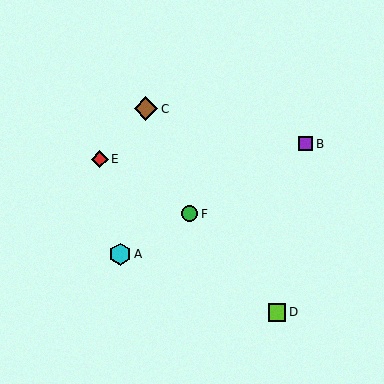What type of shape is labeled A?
Shape A is a cyan hexagon.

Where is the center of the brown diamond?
The center of the brown diamond is at (146, 109).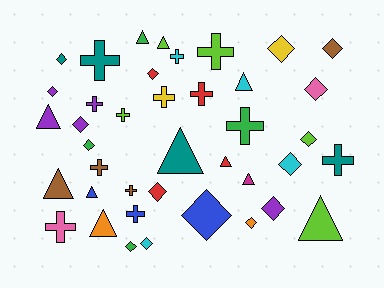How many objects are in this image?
There are 40 objects.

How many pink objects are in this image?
There are 2 pink objects.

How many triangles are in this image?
There are 11 triangles.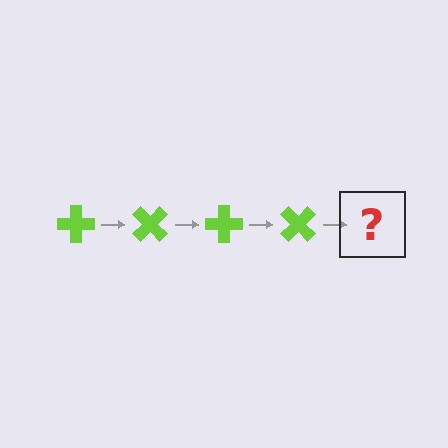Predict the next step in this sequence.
The next step is a lime cross rotated 180 degrees.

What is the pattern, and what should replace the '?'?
The pattern is that the cross rotates 45 degrees each step. The '?' should be a lime cross rotated 180 degrees.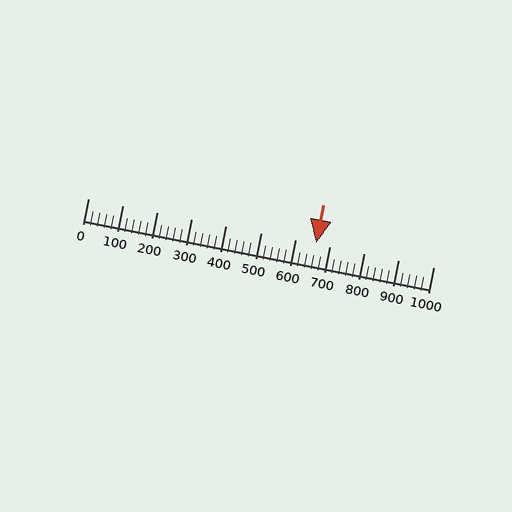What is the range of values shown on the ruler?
The ruler shows values from 0 to 1000.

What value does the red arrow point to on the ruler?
The red arrow points to approximately 660.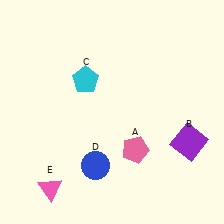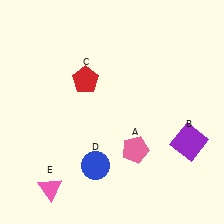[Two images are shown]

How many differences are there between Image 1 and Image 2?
There is 1 difference between the two images.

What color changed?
The pentagon (C) changed from cyan in Image 1 to red in Image 2.